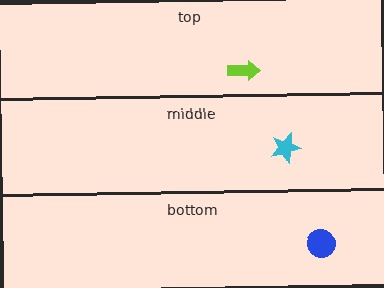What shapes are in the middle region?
The cyan star.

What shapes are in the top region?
The lime arrow.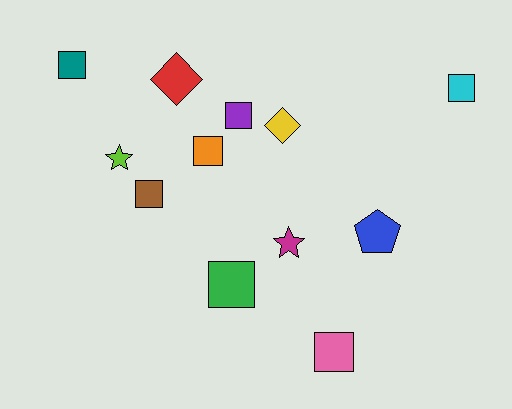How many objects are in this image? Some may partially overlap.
There are 12 objects.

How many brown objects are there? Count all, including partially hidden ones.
There is 1 brown object.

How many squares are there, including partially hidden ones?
There are 7 squares.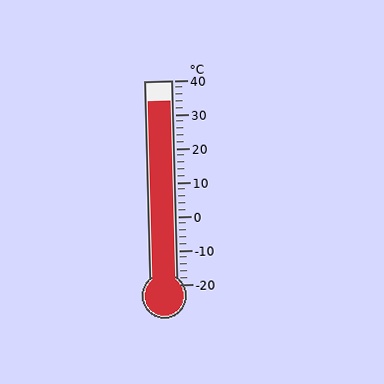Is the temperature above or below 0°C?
The temperature is above 0°C.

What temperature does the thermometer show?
The thermometer shows approximately 34°C.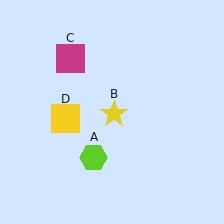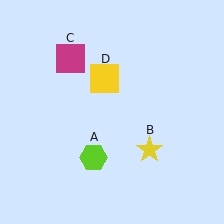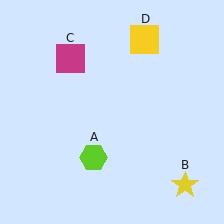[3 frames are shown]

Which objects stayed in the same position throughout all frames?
Lime hexagon (object A) and magenta square (object C) remained stationary.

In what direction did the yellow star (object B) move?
The yellow star (object B) moved down and to the right.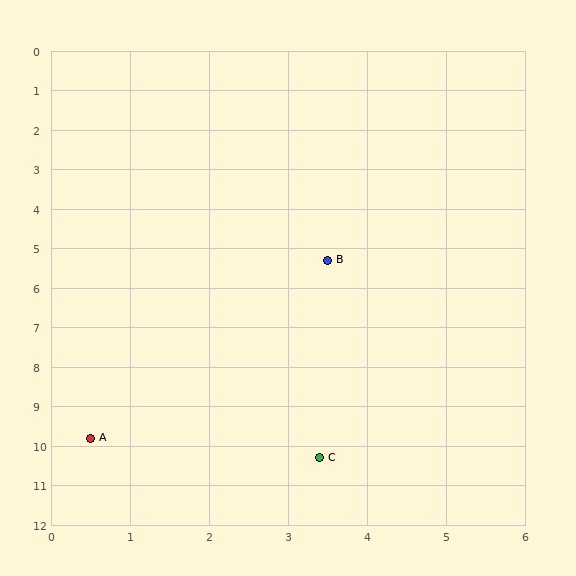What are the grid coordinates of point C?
Point C is at approximately (3.4, 10.3).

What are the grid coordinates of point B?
Point B is at approximately (3.5, 5.3).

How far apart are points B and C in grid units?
Points B and C are about 5.0 grid units apart.